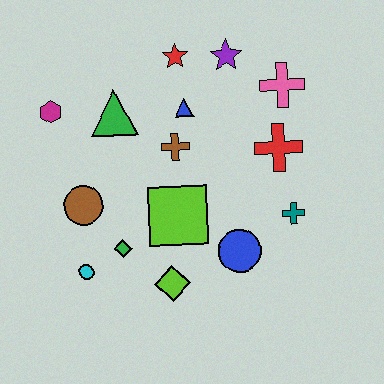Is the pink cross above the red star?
No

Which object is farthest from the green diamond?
The pink cross is farthest from the green diamond.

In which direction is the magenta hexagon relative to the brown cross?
The magenta hexagon is to the left of the brown cross.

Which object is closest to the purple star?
The red star is closest to the purple star.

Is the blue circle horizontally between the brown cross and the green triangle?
No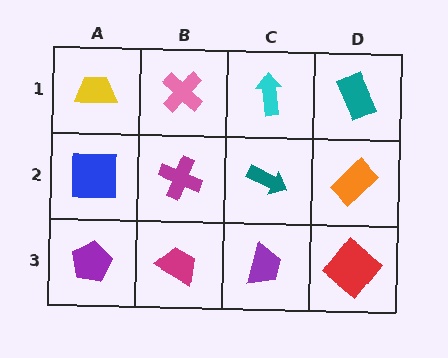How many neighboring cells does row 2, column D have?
3.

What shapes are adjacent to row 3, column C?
A teal arrow (row 2, column C), a magenta trapezoid (row 3, column B), a red diamond (row 3, column D).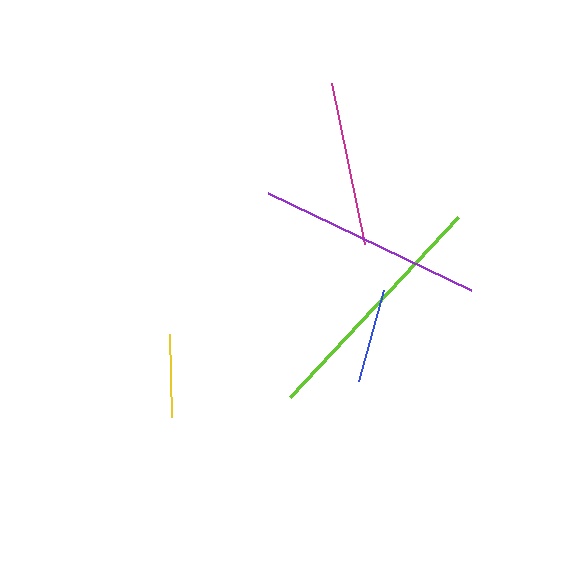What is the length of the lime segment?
The lime segment is approximately 247 pixels long.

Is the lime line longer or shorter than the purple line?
The lime line is longer than the purple line.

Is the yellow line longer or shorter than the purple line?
The purple line is longer than the yellow line.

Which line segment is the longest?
The lime line is the longest at approximately 247 pixels.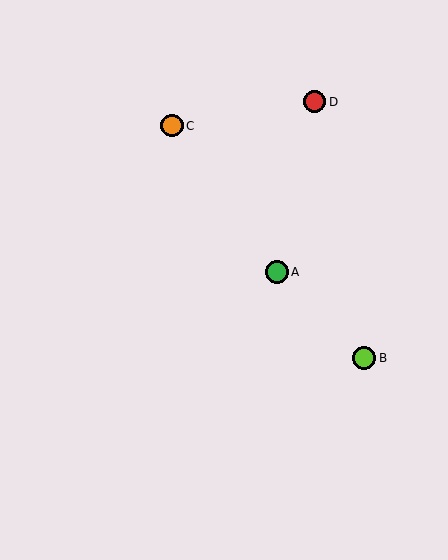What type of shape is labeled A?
Shape A is a green circle.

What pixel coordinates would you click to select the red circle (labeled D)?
Click at (315, 102) to select the red circle D.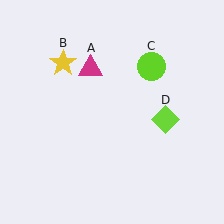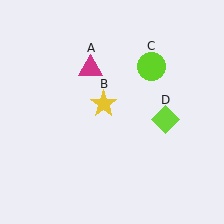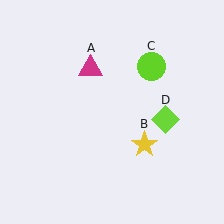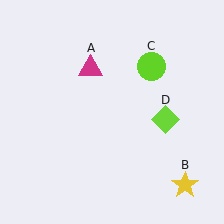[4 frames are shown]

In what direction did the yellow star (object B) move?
The yellow star (object B) moved down and to the right.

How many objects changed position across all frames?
1 object changed position: yellow star (object B).